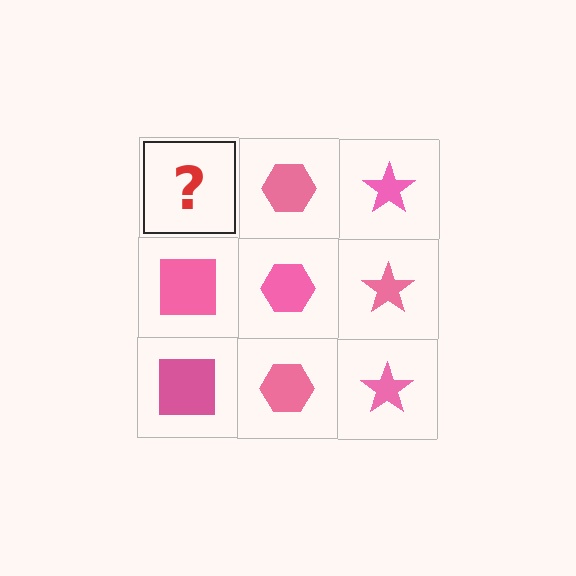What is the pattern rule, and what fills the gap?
The rule is that each column has a consistent shape. The gap should be filled with a pink square.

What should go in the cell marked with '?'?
The missing cell should contain a pink square.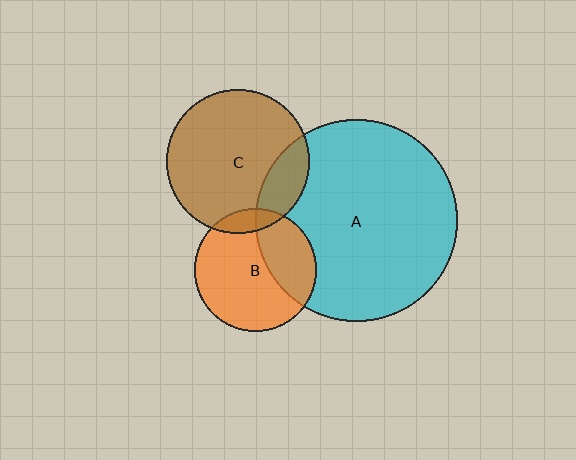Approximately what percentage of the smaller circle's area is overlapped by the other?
Approximately 35%.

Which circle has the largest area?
Circle A (cyan).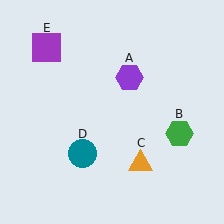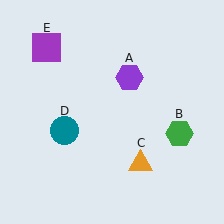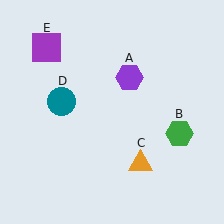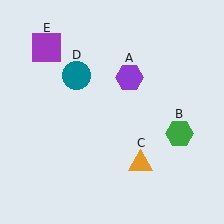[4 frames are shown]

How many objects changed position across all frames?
1 object changed position: teal circle (object D).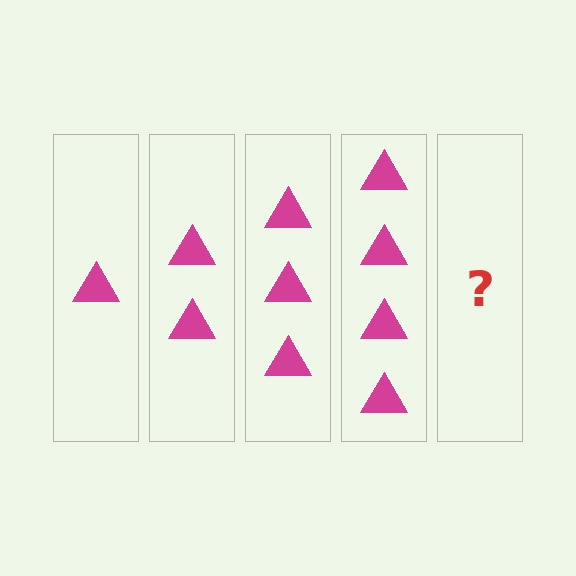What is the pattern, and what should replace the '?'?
The pattern is that each step adds one more triangle. The '?' should be 5 triangles.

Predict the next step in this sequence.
The next step is 5 triangles.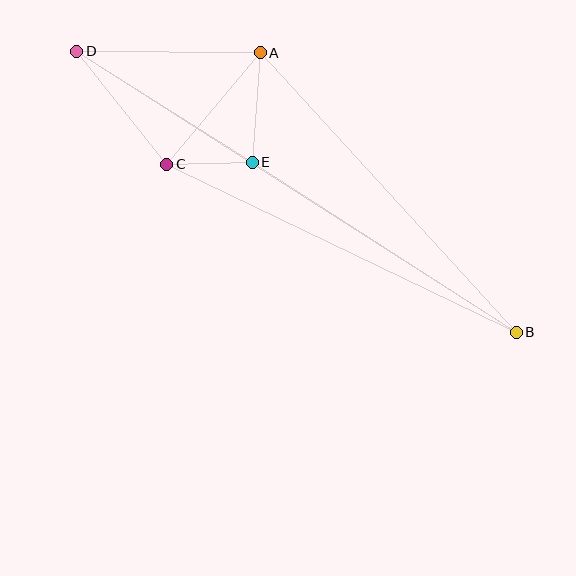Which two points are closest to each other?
Points C and E are closest to each other.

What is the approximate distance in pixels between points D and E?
The distance between D and E is approximately 207 pixels.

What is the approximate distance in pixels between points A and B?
The distance between A and B is approximately 379 pixels.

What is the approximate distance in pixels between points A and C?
The distance between A and C is approximately 146 pixels.